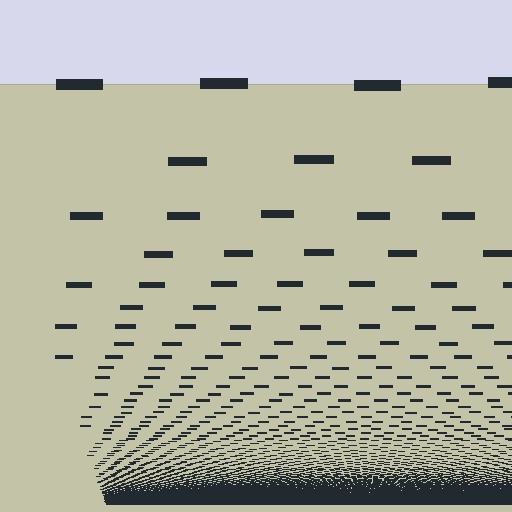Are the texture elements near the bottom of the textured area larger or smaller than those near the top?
Smaller. The gradient is inverted — elements near the bottom are smaller and denser.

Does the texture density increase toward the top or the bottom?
Density increases toward the bottom.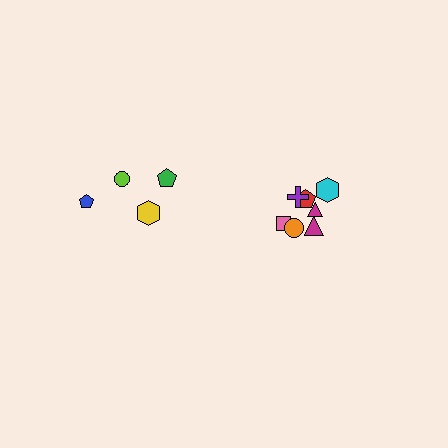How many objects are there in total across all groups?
There are 11 objects.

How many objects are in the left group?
There are 4 objects.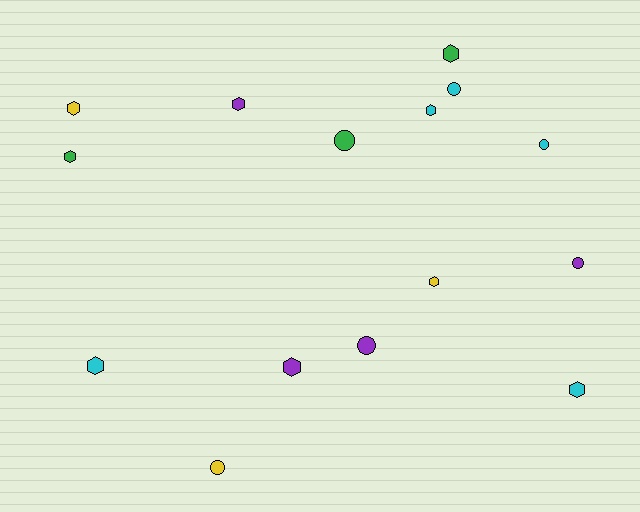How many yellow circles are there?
There is 1 yellow circle.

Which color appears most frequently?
Cyan, with 5 objects.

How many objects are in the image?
There are 15 objects.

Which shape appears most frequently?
Hexagon, with 9 objects.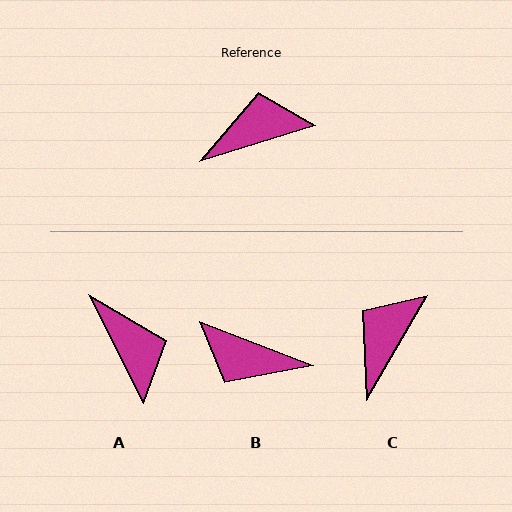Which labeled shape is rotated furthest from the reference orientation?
B, about 142 degrees away.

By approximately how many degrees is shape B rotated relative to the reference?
Approximately 142 degrees counter-clockwise.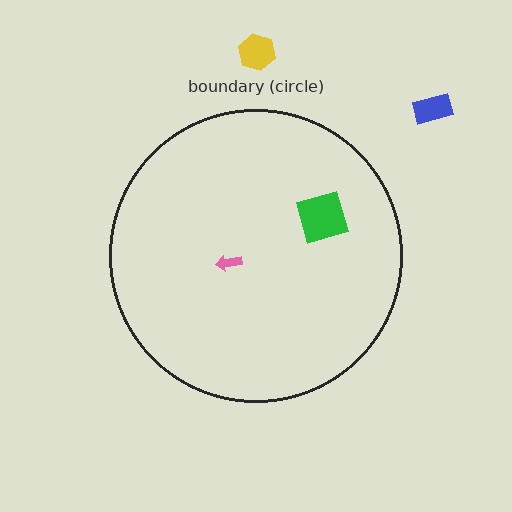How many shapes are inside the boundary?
2 inside, 2 outside.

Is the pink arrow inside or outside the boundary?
Inside.